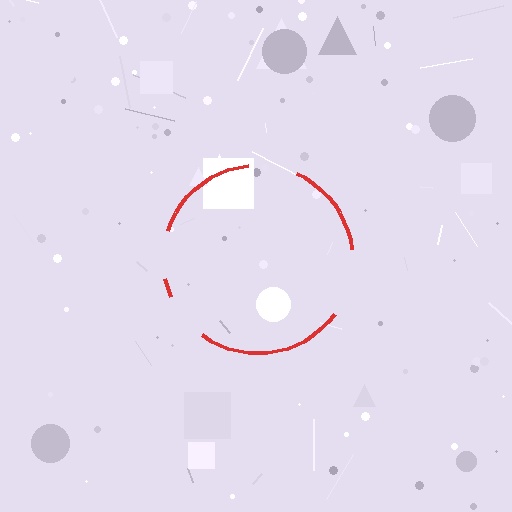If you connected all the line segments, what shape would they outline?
They would outline a circle.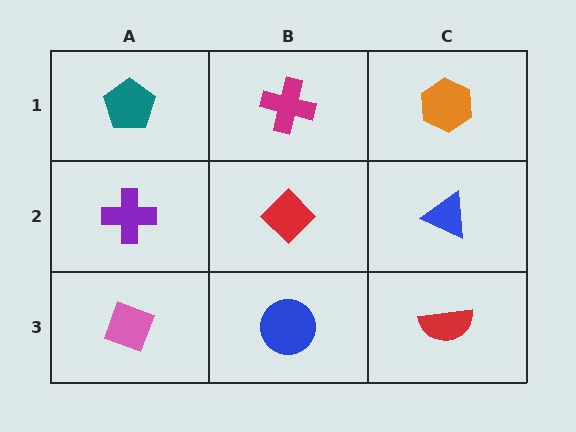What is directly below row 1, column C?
A blue triangle.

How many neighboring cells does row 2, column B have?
4.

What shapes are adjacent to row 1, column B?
A red diamond (row 2, column B), a teal pentagon (row 1, column A), an orange hexagon (row 1, column C).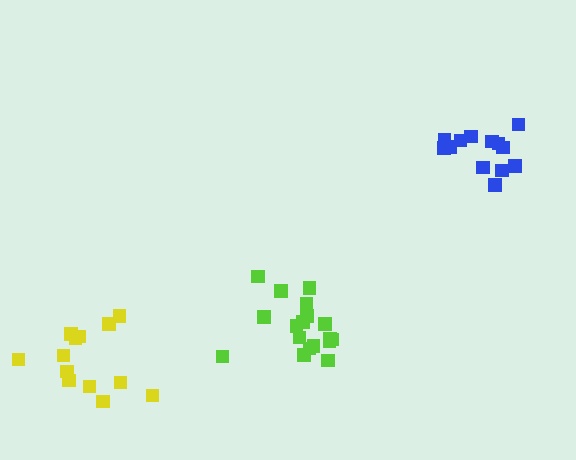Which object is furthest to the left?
The yellow cluster is leftmost.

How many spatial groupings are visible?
There are 3 spatial groupings.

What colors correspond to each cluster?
The clusters are colored: blue, lime, yellow.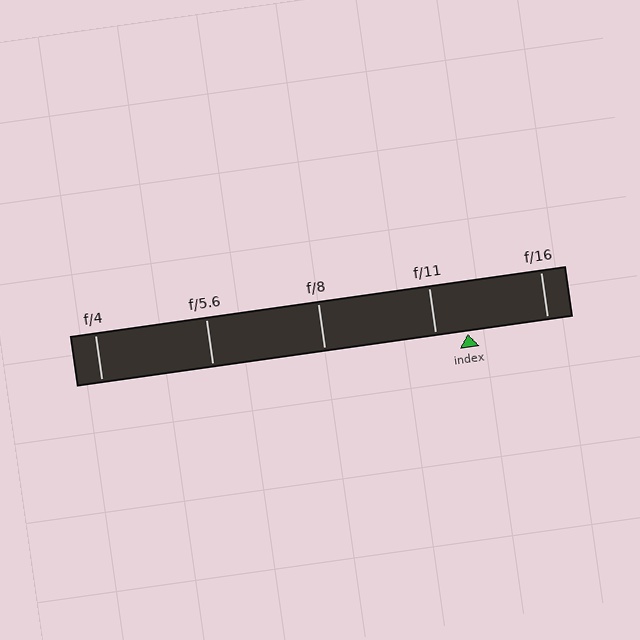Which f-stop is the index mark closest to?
The index mark is closest to f/11.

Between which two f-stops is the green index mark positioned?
The index mark is between f/11 and f/16.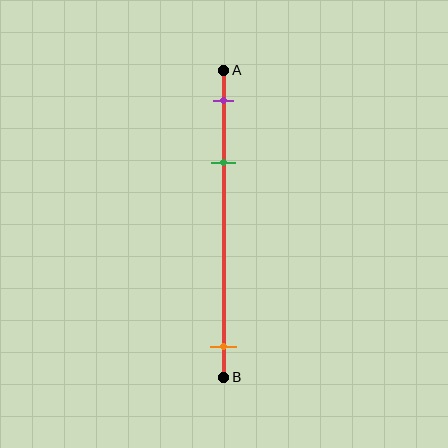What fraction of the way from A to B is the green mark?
The green mark is approximately 30% (0.3) of the way from A to B.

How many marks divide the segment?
There are 3 marks dividing the segment.